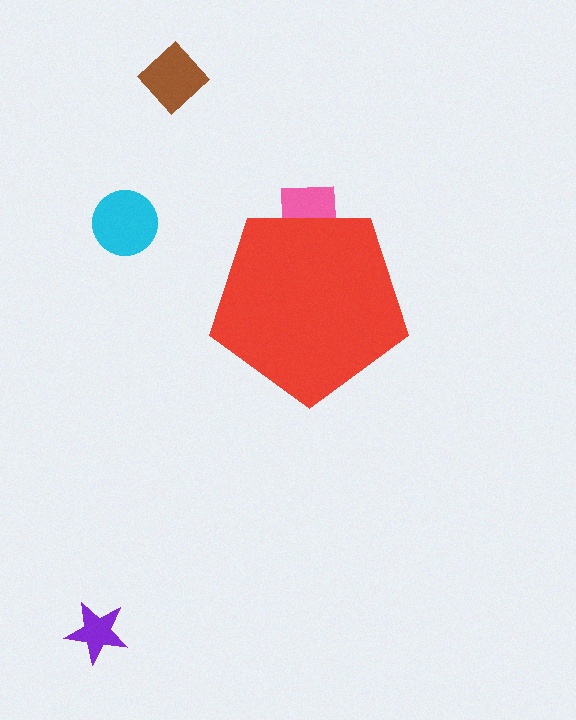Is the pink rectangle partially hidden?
Yes, the pink rectangle is partially hidden behind the red pentagon.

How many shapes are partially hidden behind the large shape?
1 shape is partially hidden.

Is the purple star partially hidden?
No, the purple star is fully visible.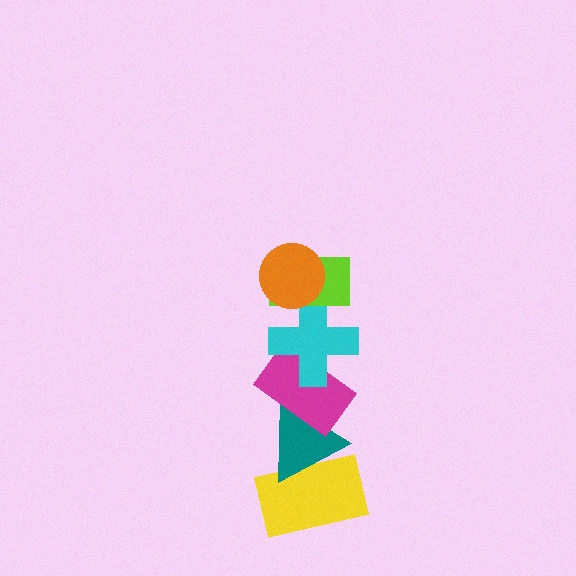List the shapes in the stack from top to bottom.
From top to bottom: the orange circle, the lime rectangle, the cyan cross, the magenta rectangle, the teal triangle, the yellow rectangle.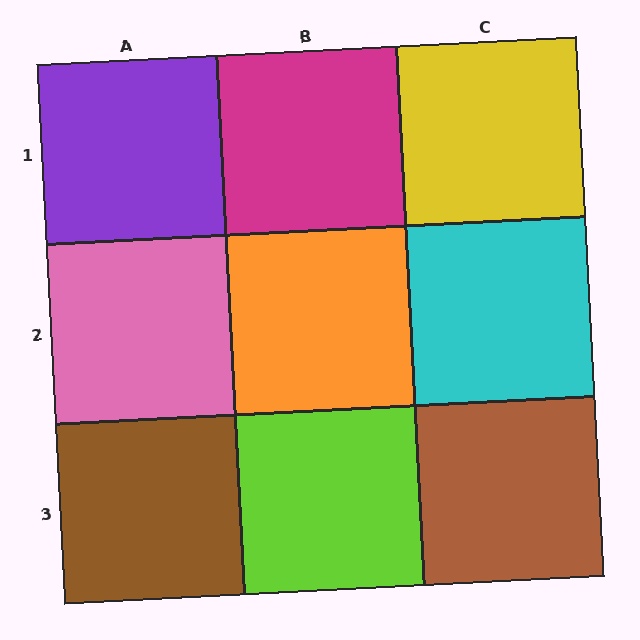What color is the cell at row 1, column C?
Yellow.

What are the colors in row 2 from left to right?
Pink, orange, cyan.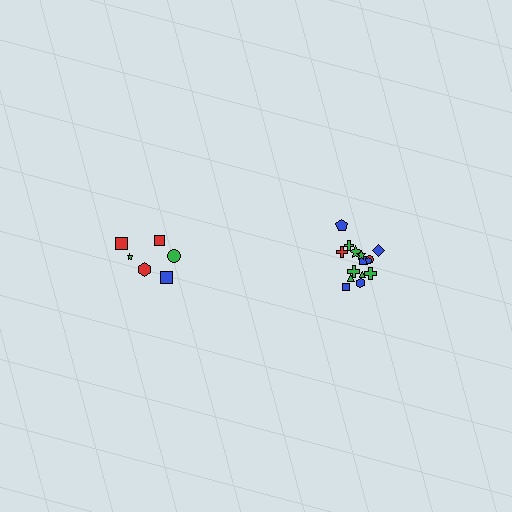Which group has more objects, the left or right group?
The right group.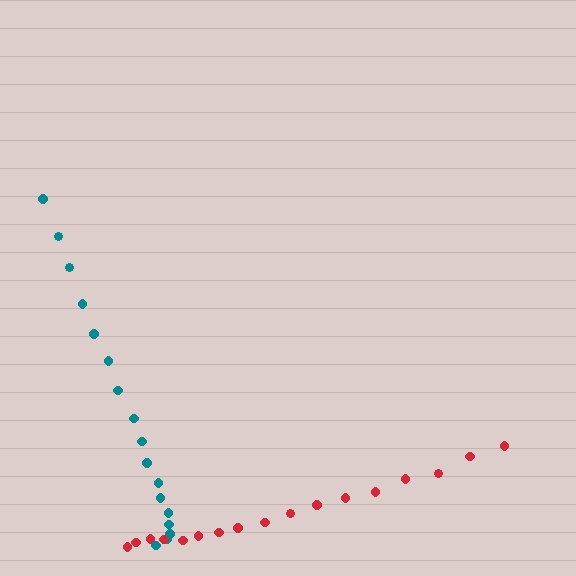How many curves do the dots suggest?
There are 2 distinct paths.